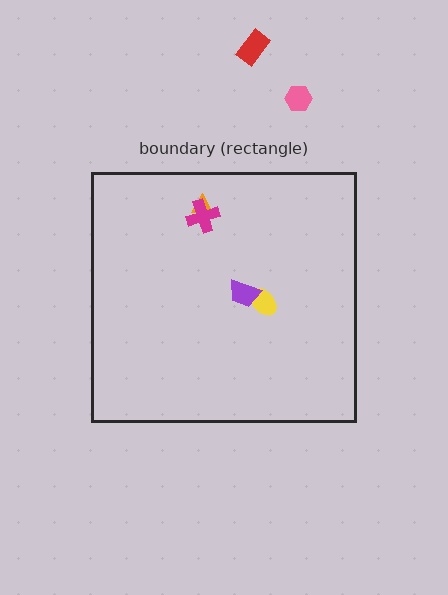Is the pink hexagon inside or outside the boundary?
Outside.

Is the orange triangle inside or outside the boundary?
Inside.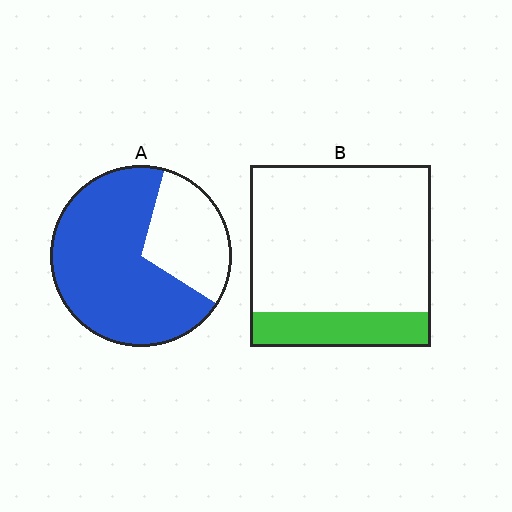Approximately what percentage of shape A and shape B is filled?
A is approximately 70% and B is approximately 20%.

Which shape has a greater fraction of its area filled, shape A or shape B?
Shape A.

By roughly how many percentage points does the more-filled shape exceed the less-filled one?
By roughly 50 percentage points (A over B).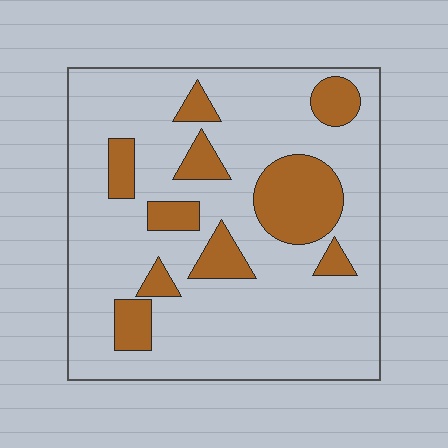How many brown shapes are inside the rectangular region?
10.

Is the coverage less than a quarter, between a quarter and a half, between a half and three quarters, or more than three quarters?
Less than a quarter.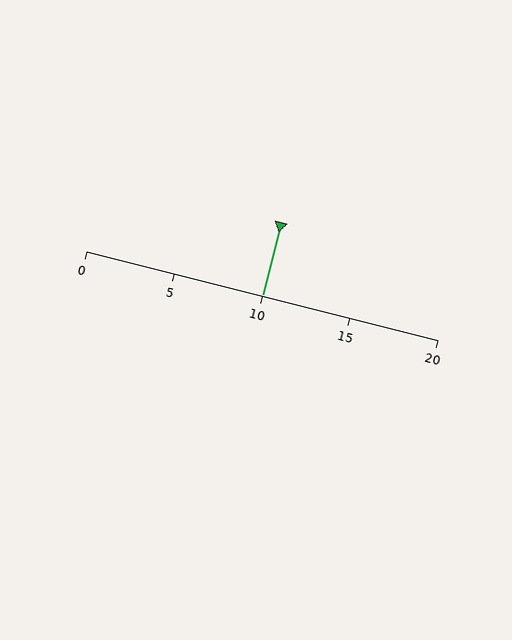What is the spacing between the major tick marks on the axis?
The major ticks are spaced 5 apart.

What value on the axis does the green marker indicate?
The marker indicates approximately 10.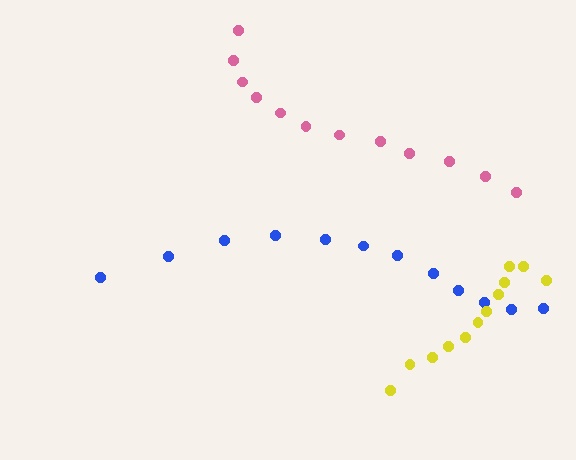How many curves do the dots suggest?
There are 3 distinct paths.